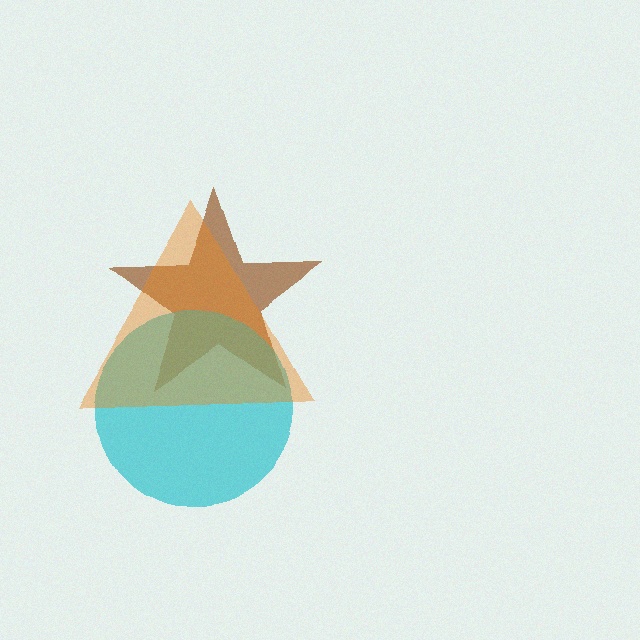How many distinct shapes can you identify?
There are 3 distinct shapes: a brown star, a cyan circle, an orange triangle.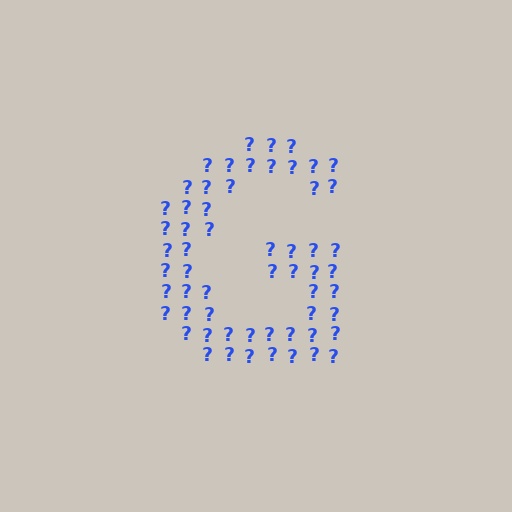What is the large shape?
The large shape is the letter G.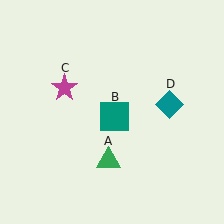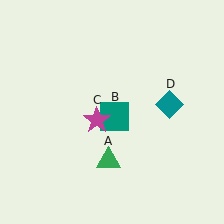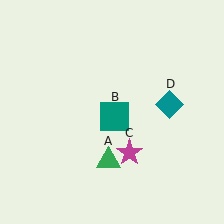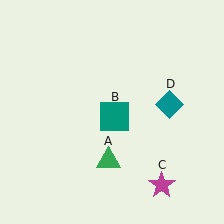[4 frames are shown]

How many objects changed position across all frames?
1 object changed position: magenta star (object C).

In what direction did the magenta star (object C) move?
The magenta star (object C) moved down and to the right.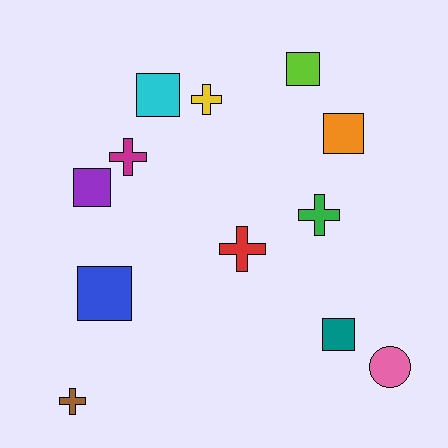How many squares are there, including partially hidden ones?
There are 6 squares.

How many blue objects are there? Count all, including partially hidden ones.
There is 1 blue object.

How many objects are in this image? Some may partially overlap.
There are 12 objects.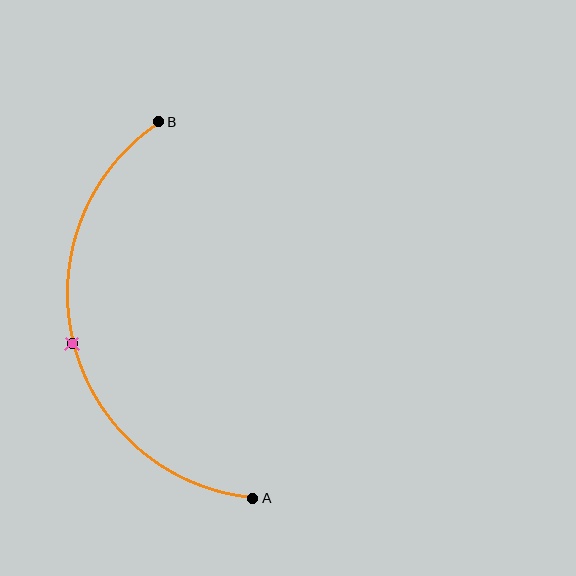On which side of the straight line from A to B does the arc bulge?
The arc bulges to the left of the straight line connecting A and B.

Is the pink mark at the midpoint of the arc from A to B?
Yes. The pink mark lies on the arc at equal arc-length from both A and B — it is the arc midpoint.